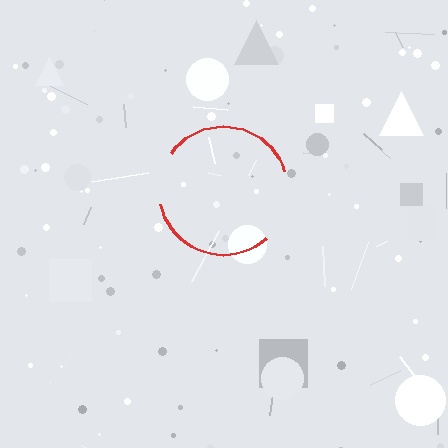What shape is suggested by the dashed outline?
The dashed outline suggests a circle.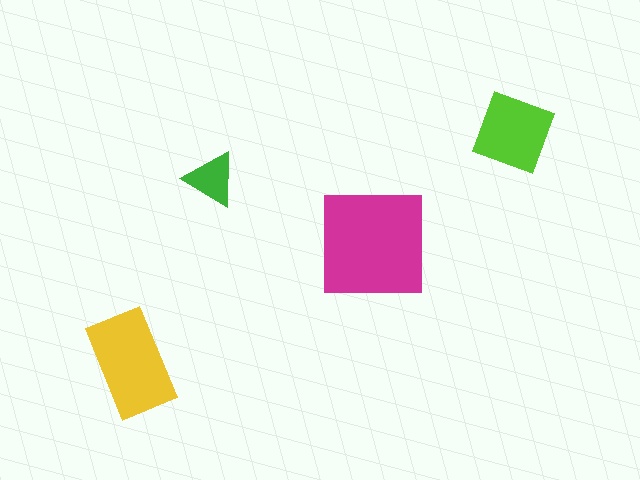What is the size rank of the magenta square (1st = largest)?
1st.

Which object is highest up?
The lime diamond is topmost.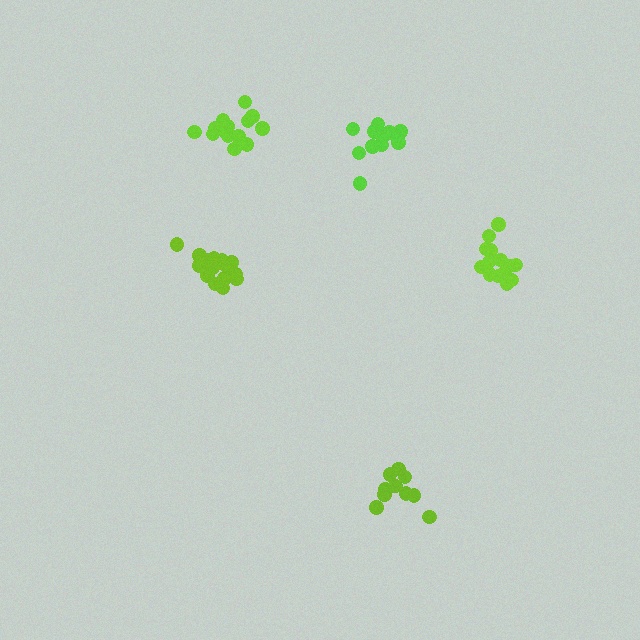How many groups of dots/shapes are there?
There are 5 groups.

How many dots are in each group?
Group 1: 14 dots, Group 2: 11 dots, Group 3: 15 dots, Group 4: 12 dots, Group 5: 14 dots (66 total).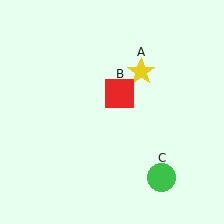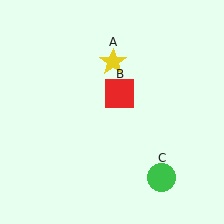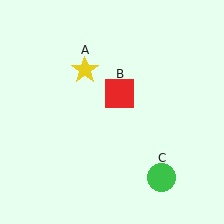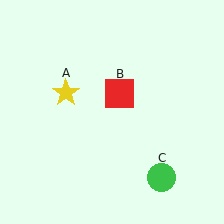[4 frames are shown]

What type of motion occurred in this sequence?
The yellow star (object A) rotated counterclockwise around the center of the scene.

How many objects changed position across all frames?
1 object changed position: yellow star (object A).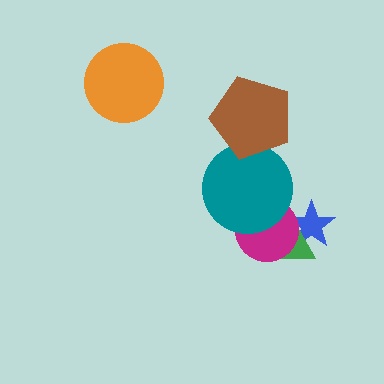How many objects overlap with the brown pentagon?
1 object overlaps with the brown pentagon.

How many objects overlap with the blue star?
2 objects overlap with the blue star.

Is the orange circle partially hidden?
No, no other shape covers it.